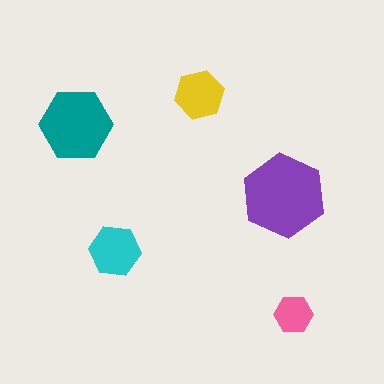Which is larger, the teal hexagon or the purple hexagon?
The purple one.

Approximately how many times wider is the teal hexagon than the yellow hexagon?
About 1.5 times wider.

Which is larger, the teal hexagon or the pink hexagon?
The teal one.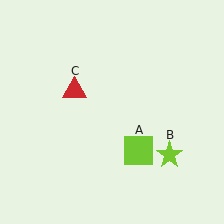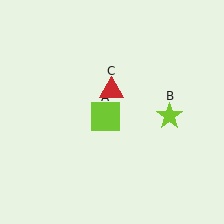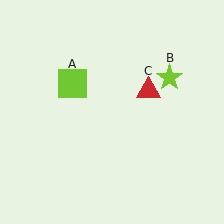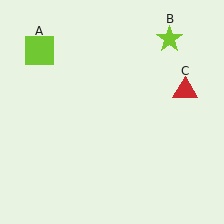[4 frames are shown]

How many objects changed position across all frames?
3 objects changed position: lime square (object A), lime star (object B), red triangle (object C).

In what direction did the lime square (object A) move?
The lime square (object A) moved up and to the left.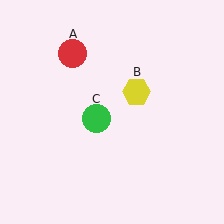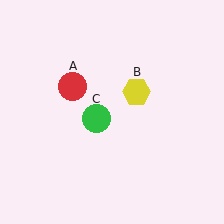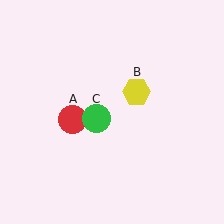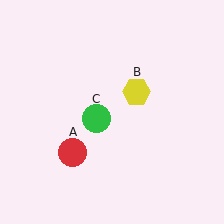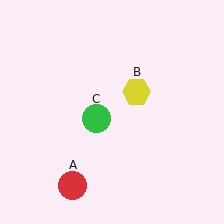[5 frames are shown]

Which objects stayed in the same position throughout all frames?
Yellow hexagon (object B) and green circle (object C) remained stationary.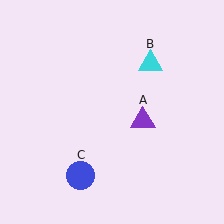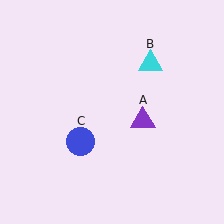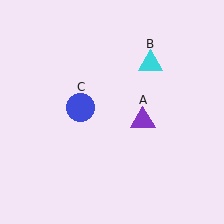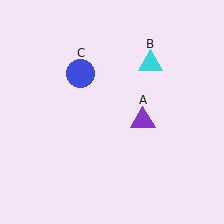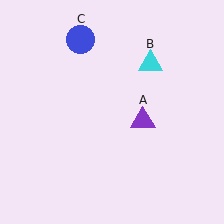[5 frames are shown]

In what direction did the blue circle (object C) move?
The blue circle (object C) moved up.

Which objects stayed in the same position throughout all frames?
Purple triangle (object A) and cyan triangle (object B) remained stationary.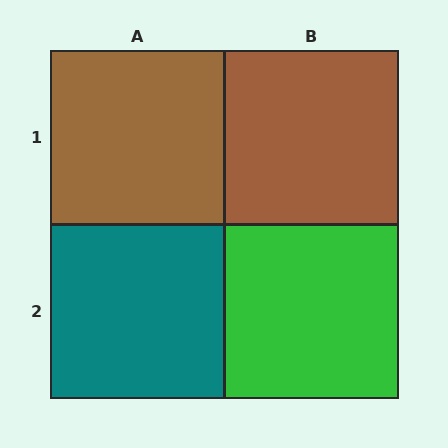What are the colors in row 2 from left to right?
Teal, green.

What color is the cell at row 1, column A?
Brown.